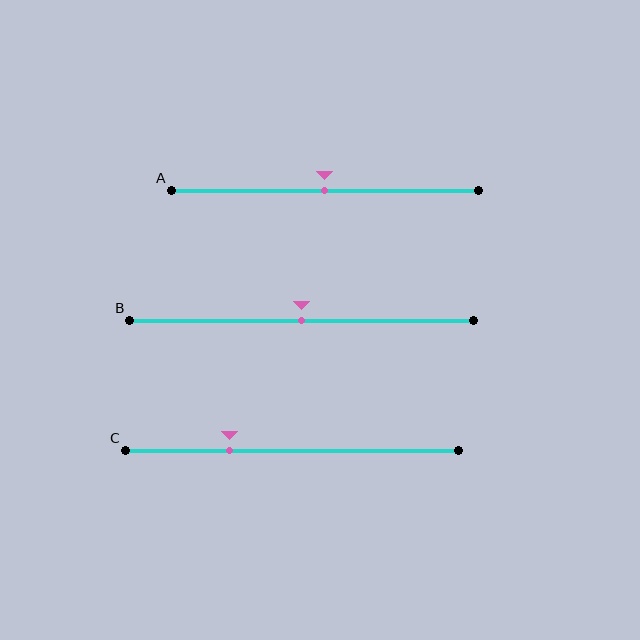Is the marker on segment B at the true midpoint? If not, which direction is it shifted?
Yes, the marker on segment B is at the true midpoint.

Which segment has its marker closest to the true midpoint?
Segment A has its marker closest to the true midpoint.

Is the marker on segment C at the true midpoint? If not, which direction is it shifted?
No, the marker on segment C is shifted to the left by about 19% of the segment length.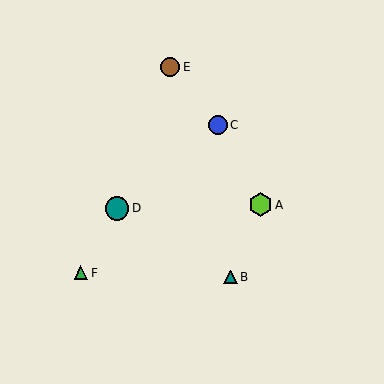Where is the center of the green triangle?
The center of the green triangle is at (81, 273).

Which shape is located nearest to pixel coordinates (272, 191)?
The lime hexagon (labeled A) at (260, 205) is nearest to that location.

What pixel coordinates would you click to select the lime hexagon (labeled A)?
Click at (260, 205) to select the lime hexagon A.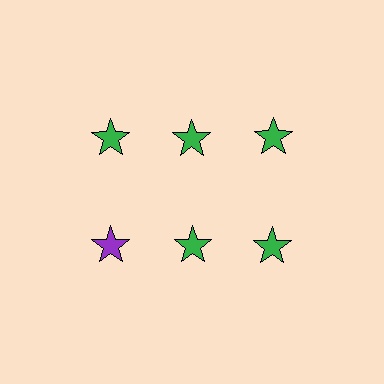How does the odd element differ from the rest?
It has a different color: purple instead of green.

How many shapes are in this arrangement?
There are 6 shapes arranged in a grid pattern.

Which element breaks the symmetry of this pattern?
The purple star in the second row, leftmost column breaks the symmetry. All other shapes are green stars.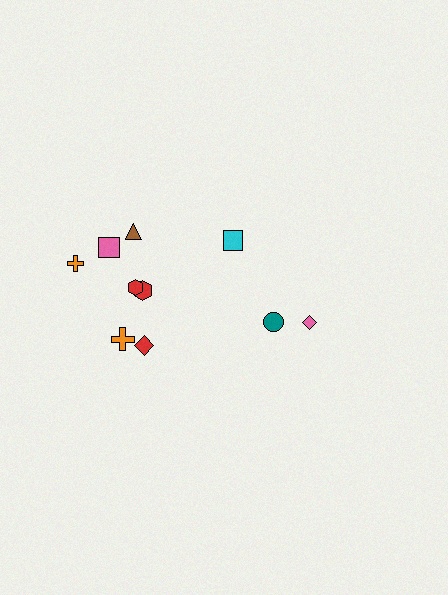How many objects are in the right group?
There are 3 objects.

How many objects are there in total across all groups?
There are 10 objects.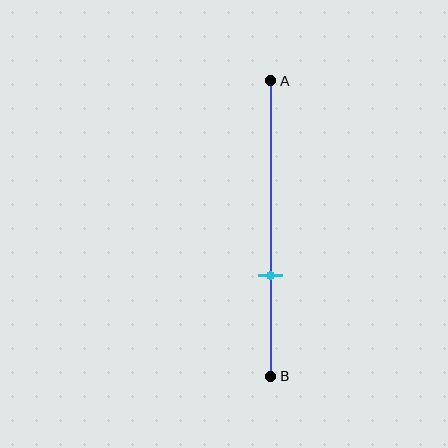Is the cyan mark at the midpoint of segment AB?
No, the mark is at about 65% from A, not at the 50% midpoint.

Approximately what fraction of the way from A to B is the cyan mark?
The cyan mark is approximately 65% of the way from A to B.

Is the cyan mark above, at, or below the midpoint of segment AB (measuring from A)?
The cyan mark is below the midpoint of segment AB.